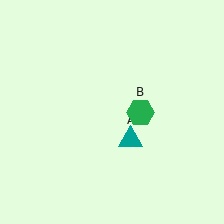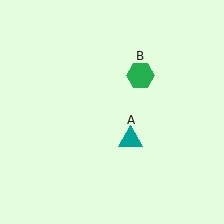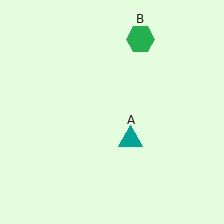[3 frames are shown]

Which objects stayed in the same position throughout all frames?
Teal triangle (object A) remained stationary.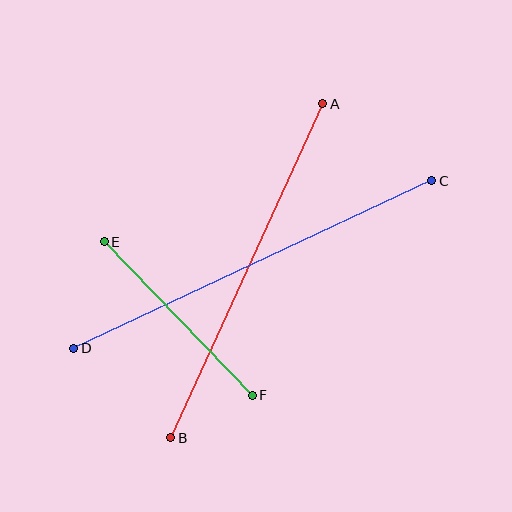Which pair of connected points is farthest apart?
Points C and D are farthest apart.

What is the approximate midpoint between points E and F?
The midpoint is at approximately (178, 318) pixels.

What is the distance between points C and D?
The distance is approximately 395 pixels.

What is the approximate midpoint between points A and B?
The midpoint is at approximately (247, 271) pixels.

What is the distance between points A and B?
The distance is approximately 367 pixels.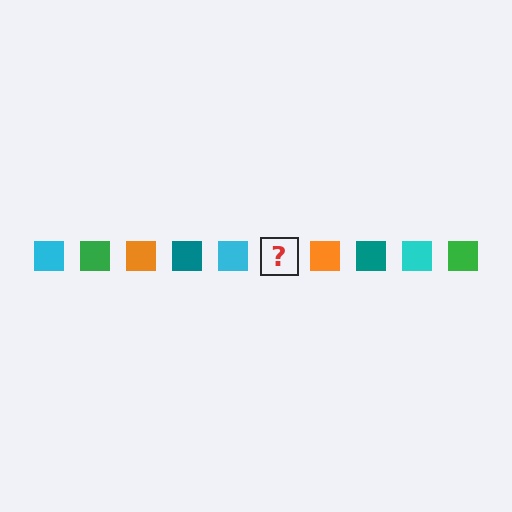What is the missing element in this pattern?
The missing element is a green square.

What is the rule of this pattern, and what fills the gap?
The rule is that the pattern cycles through cyan, green, orange, teal squares. The gap should be filled with a green square.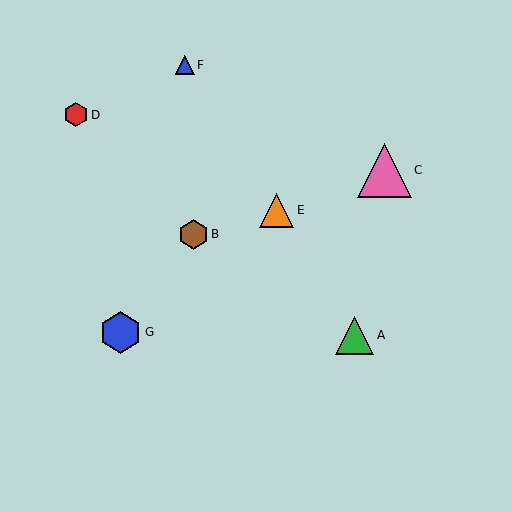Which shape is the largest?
The pink triangle (labeled C) is the largest.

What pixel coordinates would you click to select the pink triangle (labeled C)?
Click at (384, 170) to select the pink triangle C.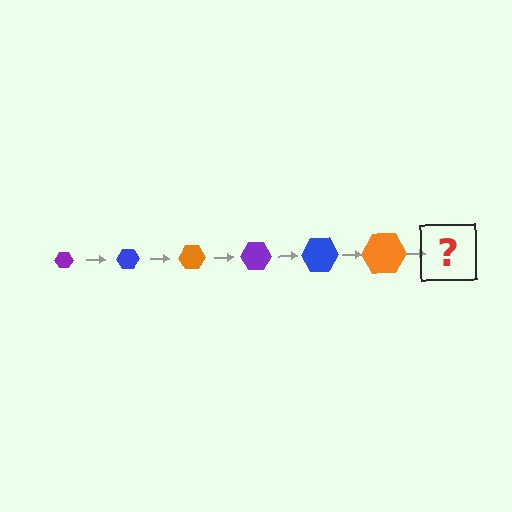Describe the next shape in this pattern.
It should be a purple hexagon, larger than the previous one.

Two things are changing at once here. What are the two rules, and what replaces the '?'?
The two rules are that the hexagon grows larger each step and the color cycles through purple, blue, and orange. The '?' should be a purple hexagon, larger than the previous one.